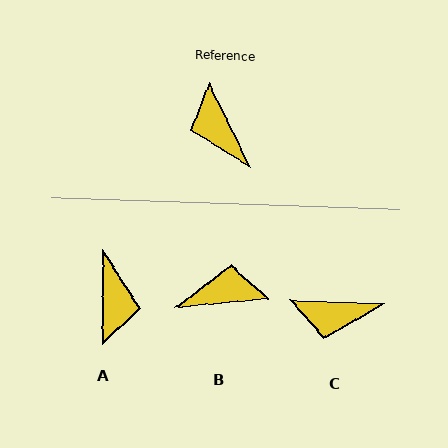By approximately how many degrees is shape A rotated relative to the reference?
Approximately 154 degrees counter-clockwise.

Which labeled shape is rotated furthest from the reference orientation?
A, about 154 degrees away.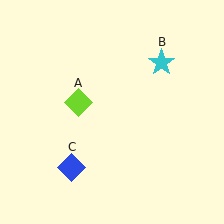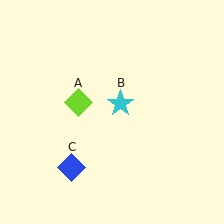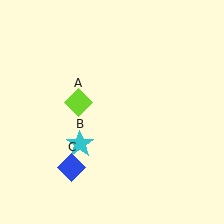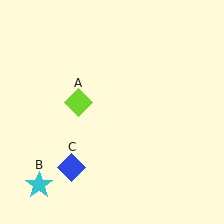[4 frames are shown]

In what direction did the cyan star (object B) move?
The cyan star (object B) moved down and to the left.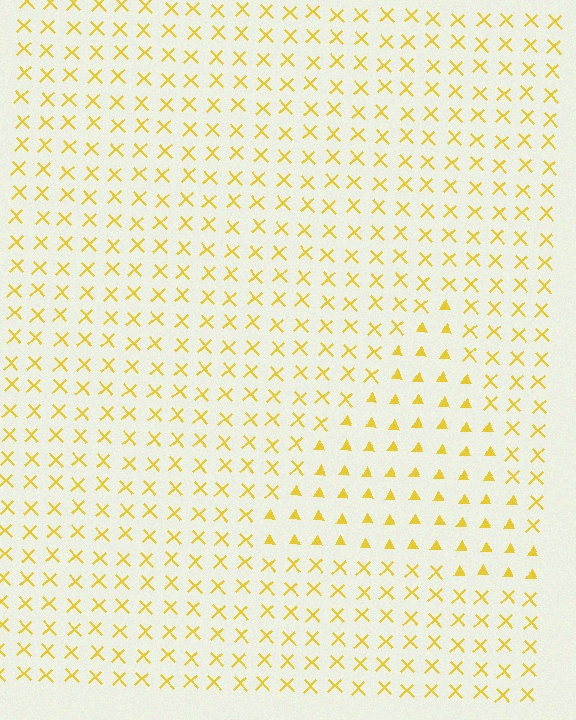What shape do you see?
I see a triangle.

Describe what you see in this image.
The image is filled with small yellow elements arranged in a uniform grid. A triangle-shaped region contains triangles, while the surrounding area contains X marks. The boundary is defined purely by the change in element shape.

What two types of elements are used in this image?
The image uses triangles inside the triangle region and X marks outside it.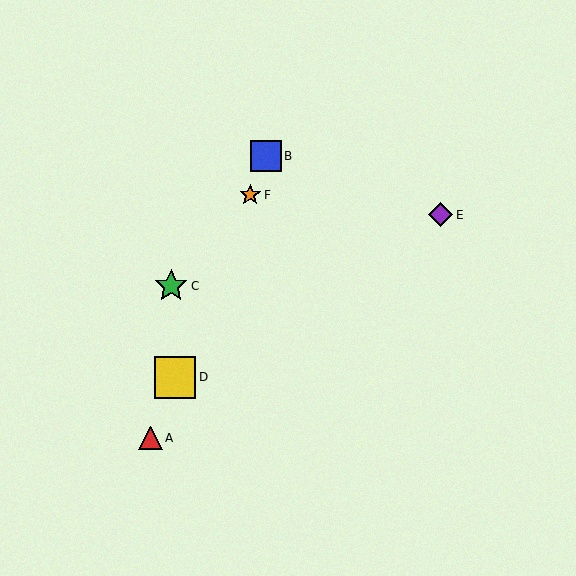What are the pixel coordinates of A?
Object A is at (150, 438).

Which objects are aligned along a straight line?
Objects A, B, D, F are aligned along a straight line.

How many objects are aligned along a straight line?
4 objects (A, B, D, F) are aligned along a straight line.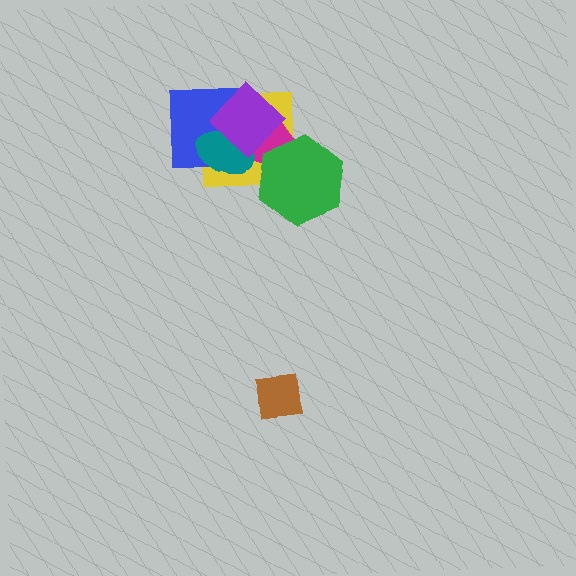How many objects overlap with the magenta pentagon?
4 objects overlap with the magenta pentagon.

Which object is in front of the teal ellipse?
The purple diamond is in front of the teal ellipse.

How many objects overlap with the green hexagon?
2 objects overlap with the green hexagon.